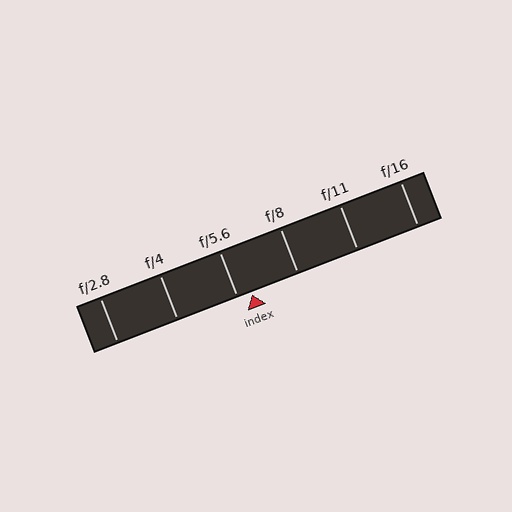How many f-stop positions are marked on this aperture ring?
There are 6 f-stop positions marked.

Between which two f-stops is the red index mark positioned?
The index mark is between f/5.6 and f/8.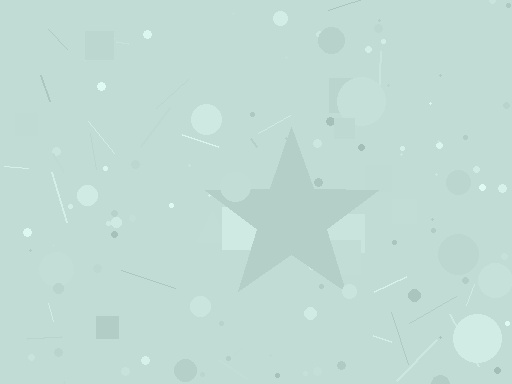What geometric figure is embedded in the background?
A star is embedded in the background.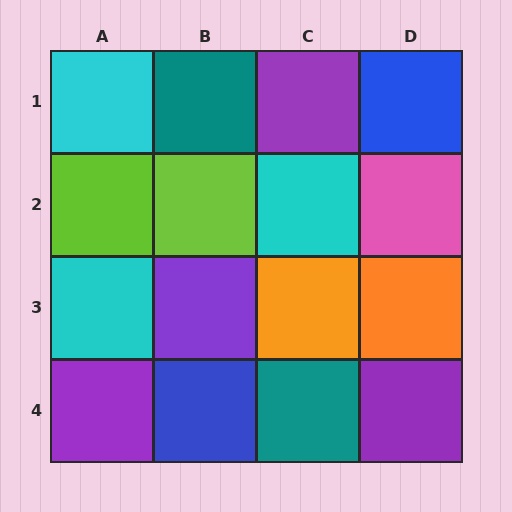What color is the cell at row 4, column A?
Purple.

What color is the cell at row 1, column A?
Cyan.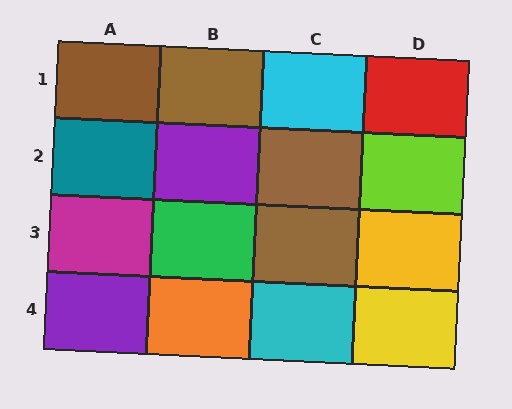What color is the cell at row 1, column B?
Brown.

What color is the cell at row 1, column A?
Brown.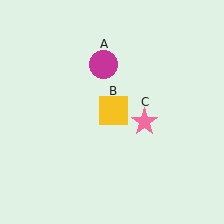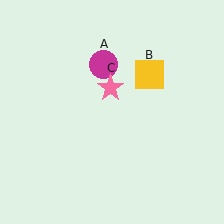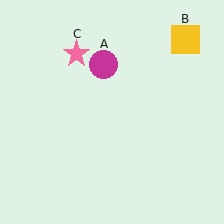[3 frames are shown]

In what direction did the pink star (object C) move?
The pink star (object C) moved up and to the left.